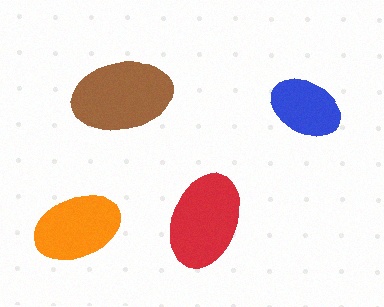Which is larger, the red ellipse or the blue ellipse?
The red one.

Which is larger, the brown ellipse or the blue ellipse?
The brown one.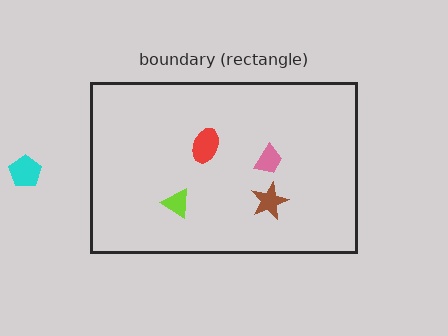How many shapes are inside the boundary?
4 inside, 1 outside.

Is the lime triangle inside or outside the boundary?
Inside.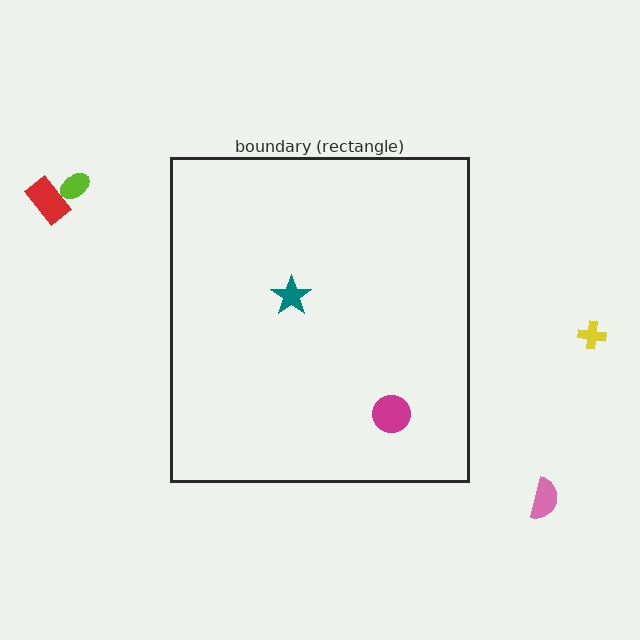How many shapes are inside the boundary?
2 inside, 4 outside.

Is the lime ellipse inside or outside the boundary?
Outside.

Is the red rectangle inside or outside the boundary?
Outside.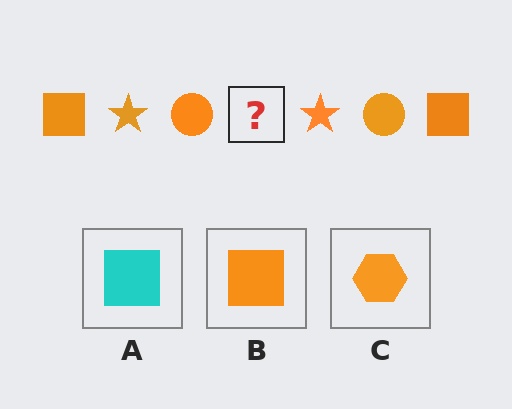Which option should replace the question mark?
Option B.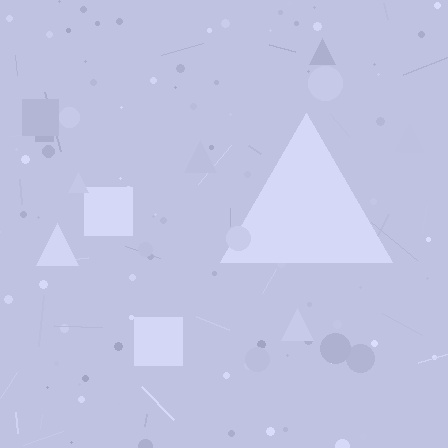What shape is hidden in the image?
A triangle is hidden in the image.